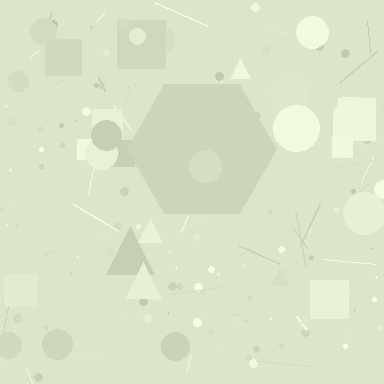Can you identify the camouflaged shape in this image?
The camouflaged shape is a hexagon.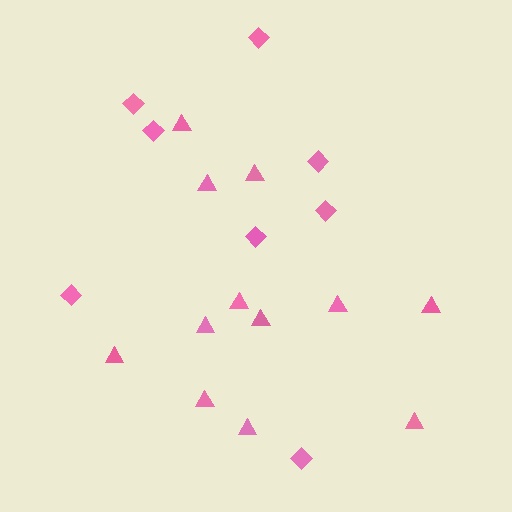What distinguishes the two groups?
There are 2 groups: one group of diamonds (8) and one group of triangles (12).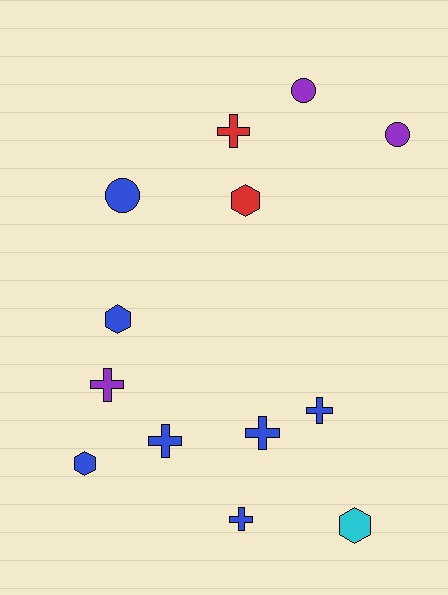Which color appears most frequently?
Blue, with 7 objects.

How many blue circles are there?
There is 1 blue circle.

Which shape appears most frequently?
Cross, with 6 objects.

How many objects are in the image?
There are 13 objects.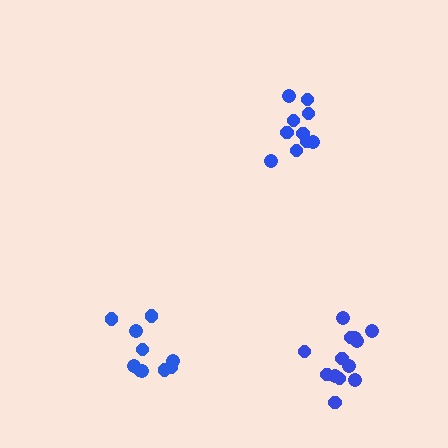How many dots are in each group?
Group 1: 10 dots, Group 2: 10 dots, Group 3: 13 dots (33 total).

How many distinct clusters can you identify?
There are 3 distinct clusters.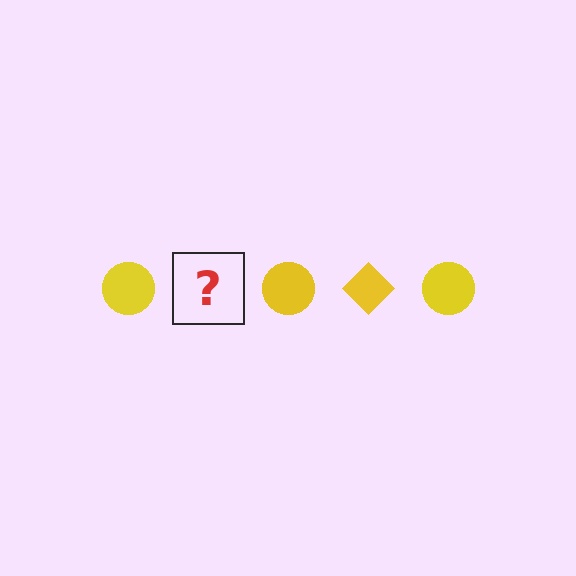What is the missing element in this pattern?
The missing element is a yellow diamond.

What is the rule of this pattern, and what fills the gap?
The rule is that the pattern cycles through circle, diamond shapes in yellow. The gap should be filled with a yellow diamond.